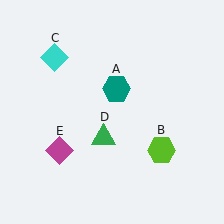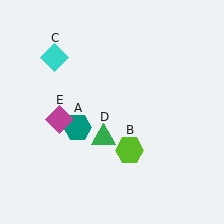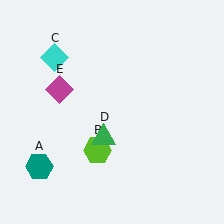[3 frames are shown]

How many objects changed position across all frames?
3 objects changed position: teal hexagon (object A), lime hexagon (object B), magenta diamond (object E).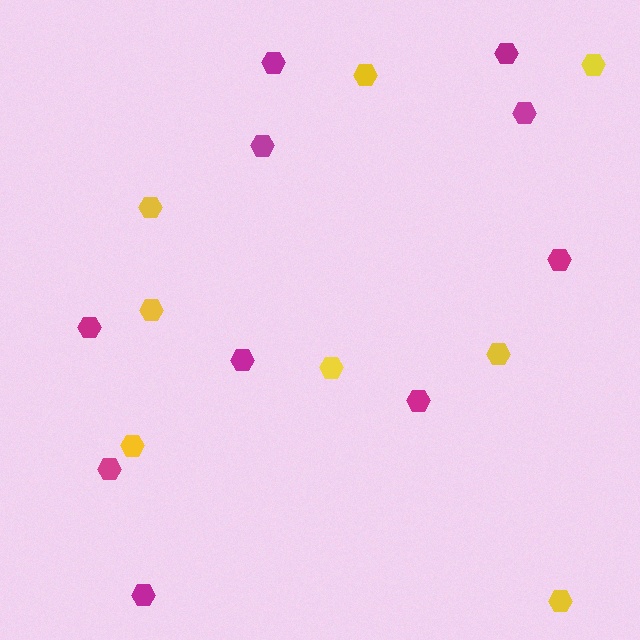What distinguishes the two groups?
There are 2 groups: one group of yellow hexagons (8) and one group of magenta hexagons (10).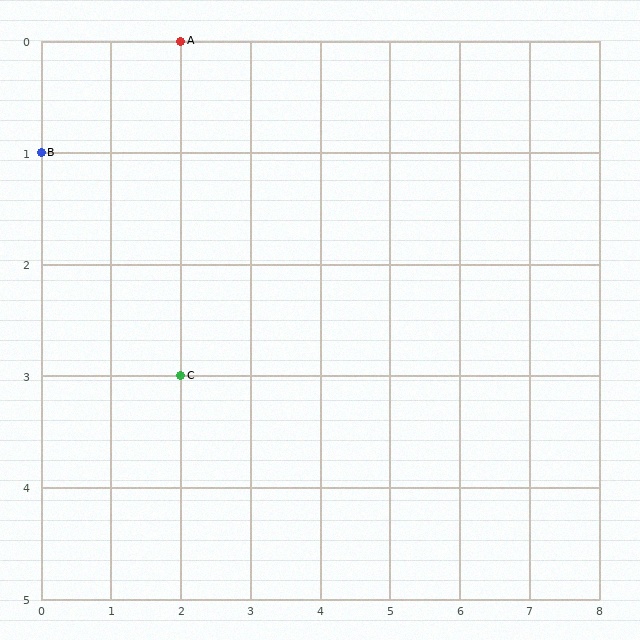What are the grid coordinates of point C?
Point C is at grid coordinates (2, 3).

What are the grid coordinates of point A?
Point A is at grid coordinates (2, 0).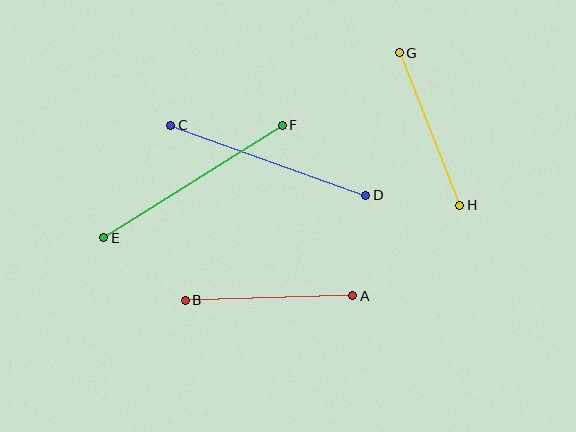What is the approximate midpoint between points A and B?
The midpoint is at approximately (269, 298) pixels.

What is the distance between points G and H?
The distance is approximately 164 pixels.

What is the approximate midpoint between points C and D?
The midpoint is at approximately (268, 160) pixels.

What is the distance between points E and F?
The distance is approximately 211 pixels.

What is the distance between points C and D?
The distance is approximately 207 pixels.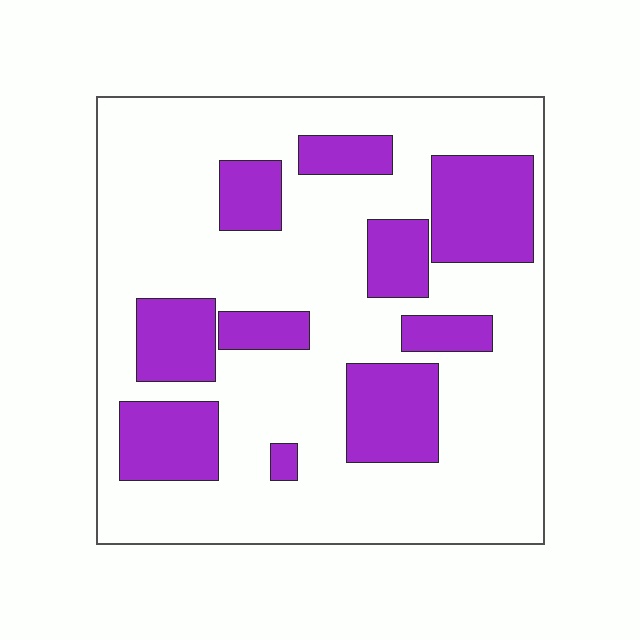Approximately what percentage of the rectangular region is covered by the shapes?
Approximately 30%.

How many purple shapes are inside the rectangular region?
10.